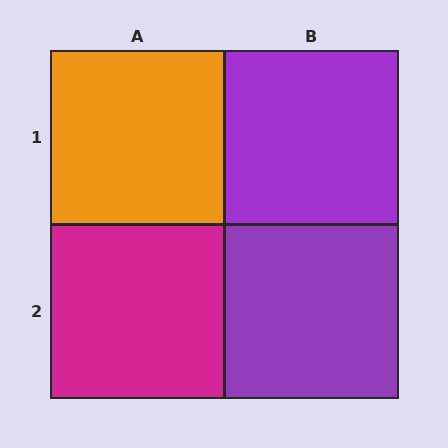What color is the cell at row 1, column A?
Orange.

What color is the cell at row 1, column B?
Purple.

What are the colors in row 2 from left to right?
Magenta, purple.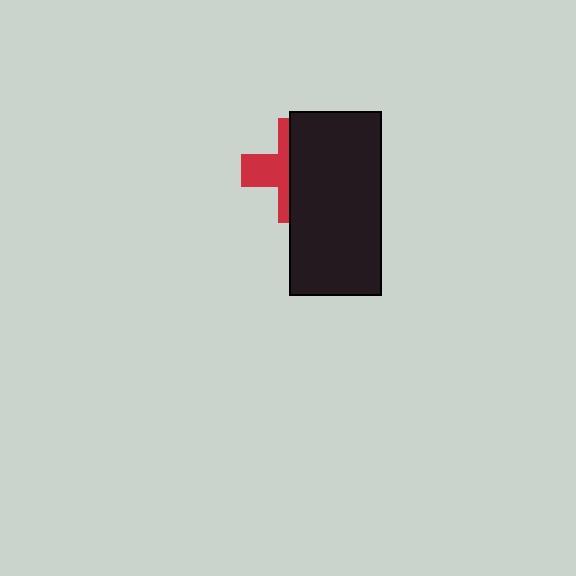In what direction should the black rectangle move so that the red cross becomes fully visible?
The black rectangle should move right. That is the shortest direction to clear the overlap and leave the red cross fully visible.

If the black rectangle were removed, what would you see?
You would see the complete red cross.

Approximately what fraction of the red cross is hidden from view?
Roughly 59% of the red cross is hidden behind the black rectangle.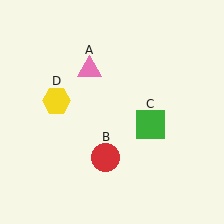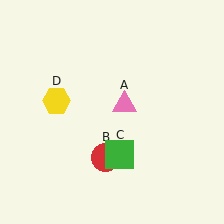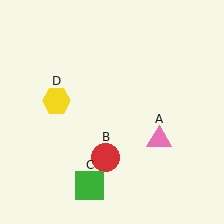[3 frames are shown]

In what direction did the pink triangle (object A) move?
The pink triangle (object A) moved down and to the right.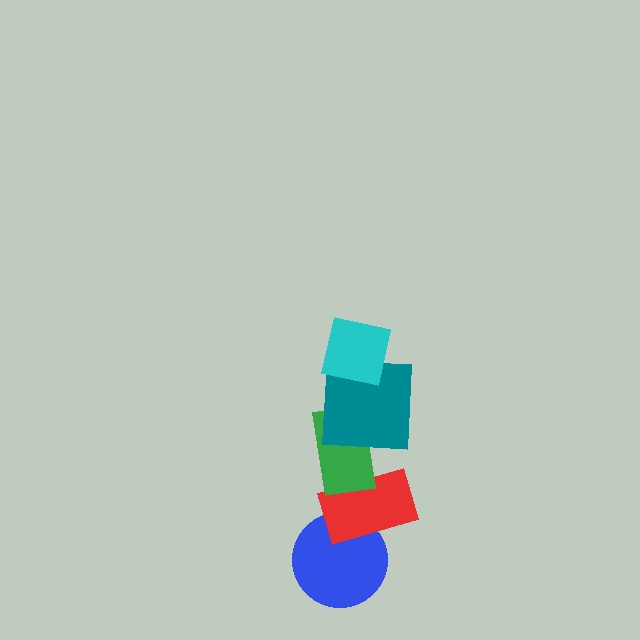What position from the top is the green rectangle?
The green rectangle is 3rd from the top.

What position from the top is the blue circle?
The blue circle is 5th from the top.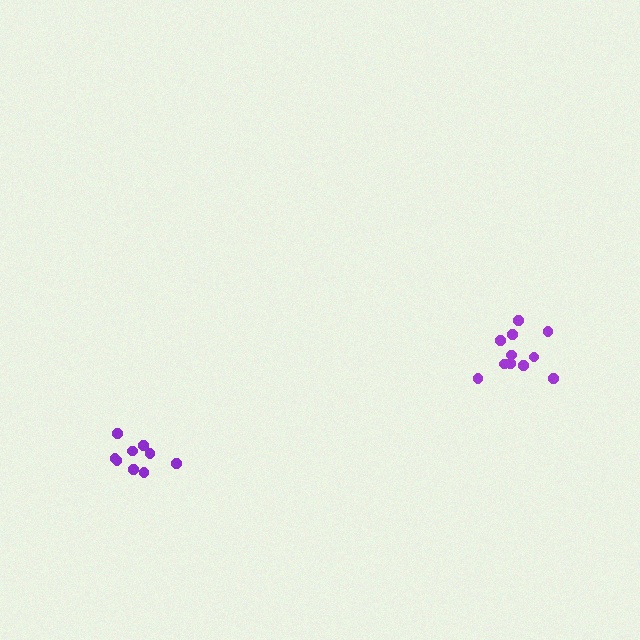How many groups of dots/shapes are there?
There are 2 groups.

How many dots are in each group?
Group 1: 11 dots, Group 2: 9 dots (20 total).